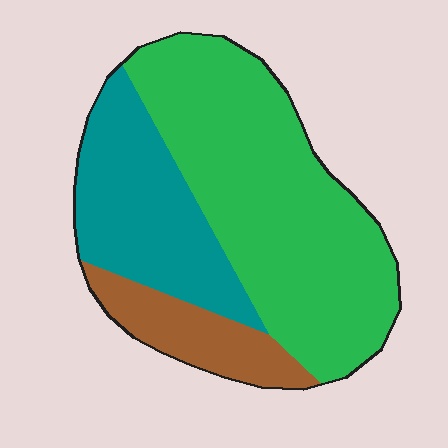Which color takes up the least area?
Brown, at roughly 15%.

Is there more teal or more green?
Green.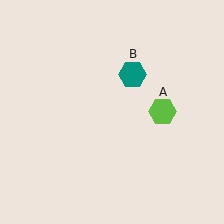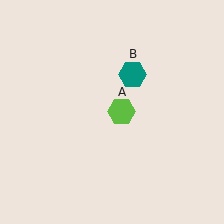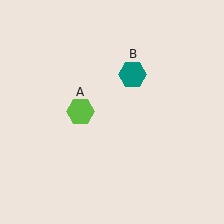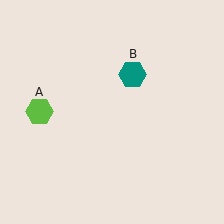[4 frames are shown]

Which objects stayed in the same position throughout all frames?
Teal hexagon (object B) remained stationary.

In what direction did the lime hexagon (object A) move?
The lime hexagon (object A) moved left.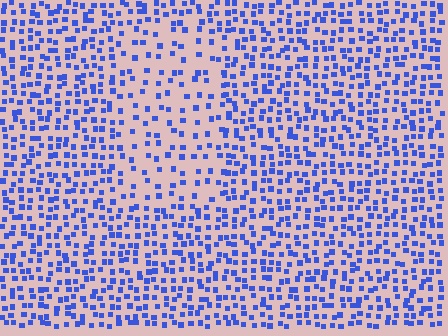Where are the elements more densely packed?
The elements are more densely packed outside the rectangle boundary.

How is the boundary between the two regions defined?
The boundary is defined by a change in element density (approximately 2.0x ratio). All elements are the same color, size, and shape.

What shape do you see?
I see a rectangle.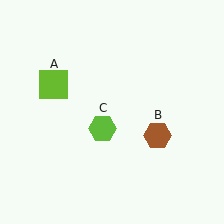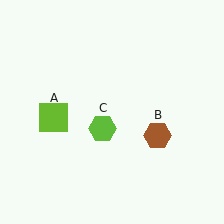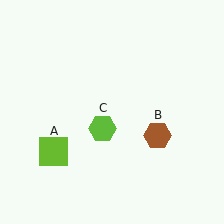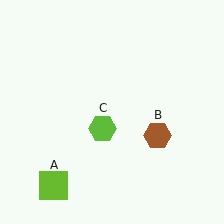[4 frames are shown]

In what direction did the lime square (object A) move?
The lime square (object A) moved down.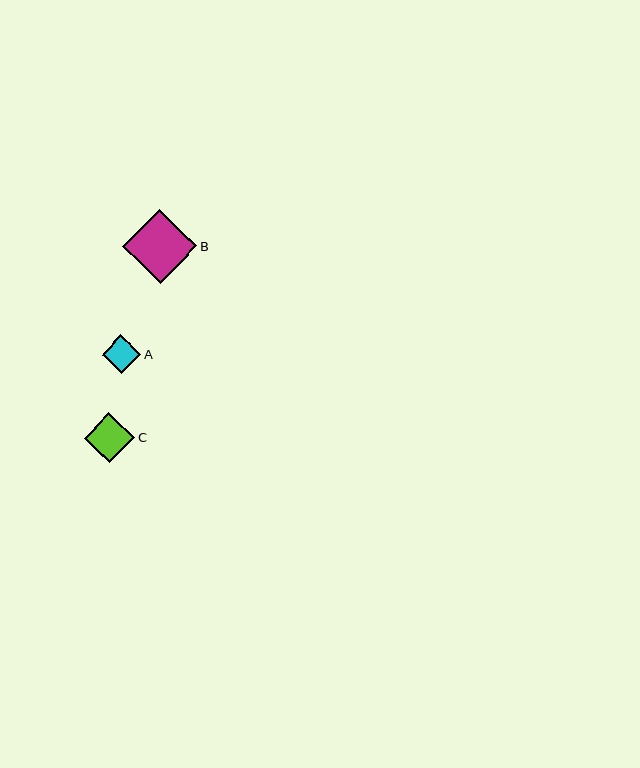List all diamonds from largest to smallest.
From largest to smallest: B, C, A.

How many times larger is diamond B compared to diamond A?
Diamond B is approximately 1.9 times the size of diamond A.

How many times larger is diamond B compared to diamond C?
Diamond B is approximately 1.5 times the size of diamond C.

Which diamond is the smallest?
Diamond A is the smallest with a size of approximately 39 pixels.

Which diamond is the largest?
Diamond B is the largest with a size of approximately 74 pixels.